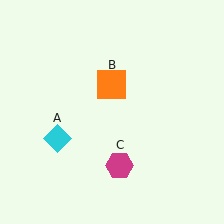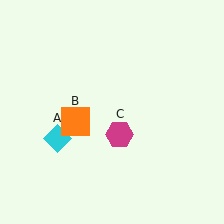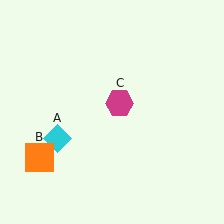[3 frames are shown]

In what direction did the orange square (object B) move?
The orange square (object B) moved down and to the left.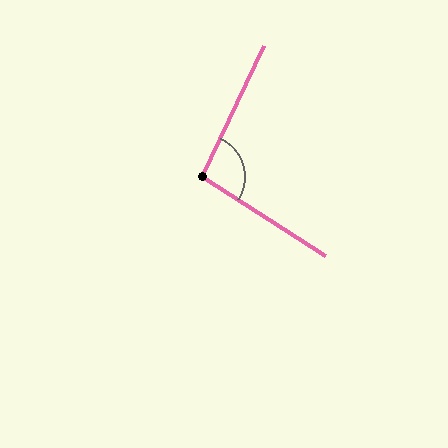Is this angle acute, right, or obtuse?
It is obtuse.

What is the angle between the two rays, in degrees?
Approximately 98 degrees.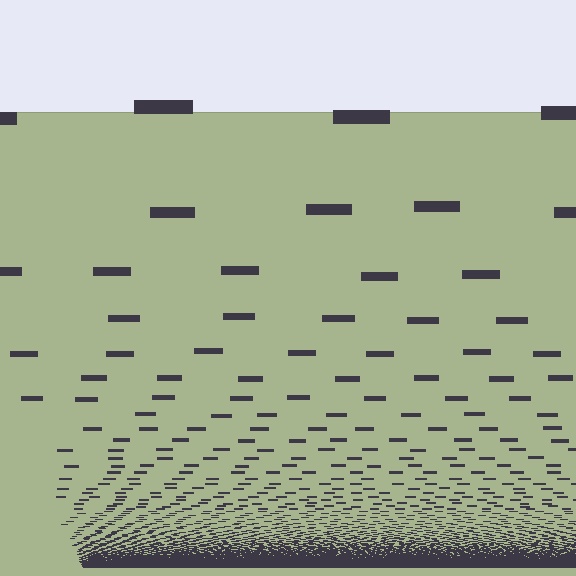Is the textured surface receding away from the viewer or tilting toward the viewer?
The surface appears to tilt toward the viewer. Texture elements get larger and sparser toward the top.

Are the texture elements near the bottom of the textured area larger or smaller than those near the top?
Smaller. The gradient is inverted — elements near the bottom are smaller and denser.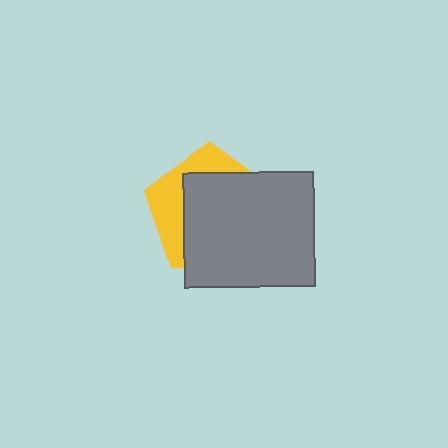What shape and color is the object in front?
The object in front is a gray rectangle.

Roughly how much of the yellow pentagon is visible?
A small part of it is visible (roughly 33%).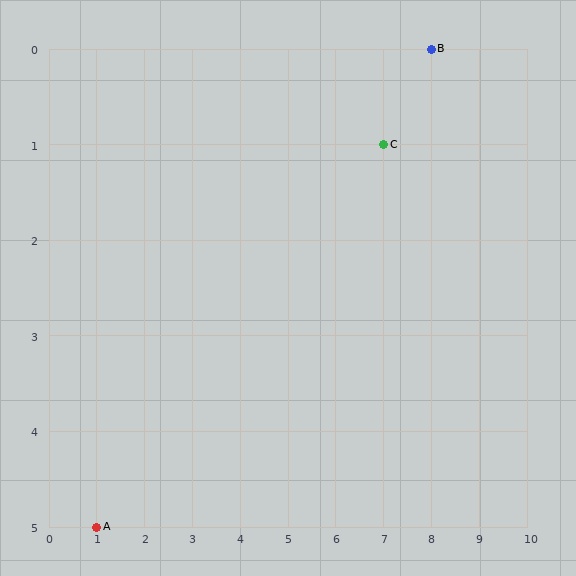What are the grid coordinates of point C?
Point C is at grid coordinates (7, 1).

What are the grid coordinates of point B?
Point B is at grid coordinates (8, 0).